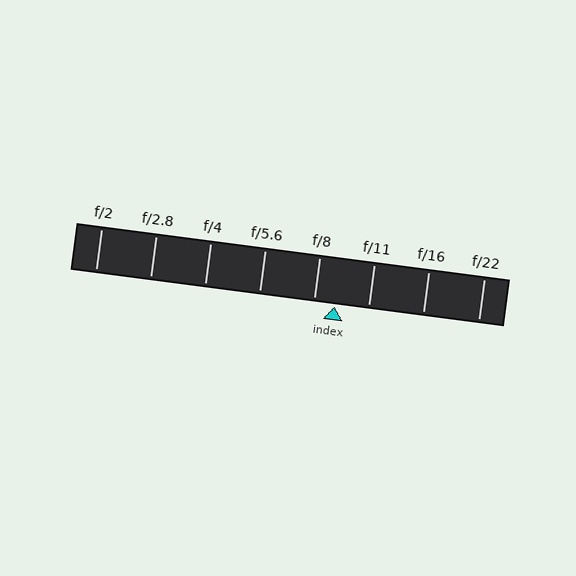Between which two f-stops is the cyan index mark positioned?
The index mark is between f/8 and f/11.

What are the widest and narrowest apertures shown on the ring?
The widest aperture shown is f/2 and the narrowest is f/22.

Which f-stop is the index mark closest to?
The index mark is closest to f/8.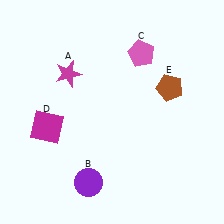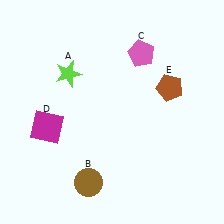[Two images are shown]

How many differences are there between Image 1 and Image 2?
There are 2 differences between the two images.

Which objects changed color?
A changed from magenta to lime. B changed from purple to brown.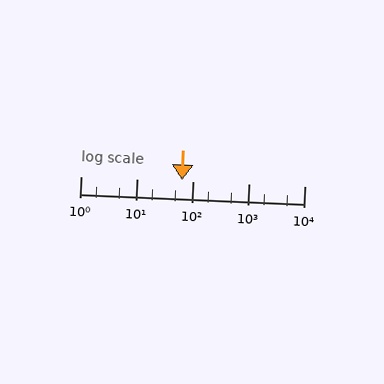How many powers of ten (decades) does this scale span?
The scale spans 4 decades, from 1 to 10000.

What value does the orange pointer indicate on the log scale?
The pointer indicates approximately 65.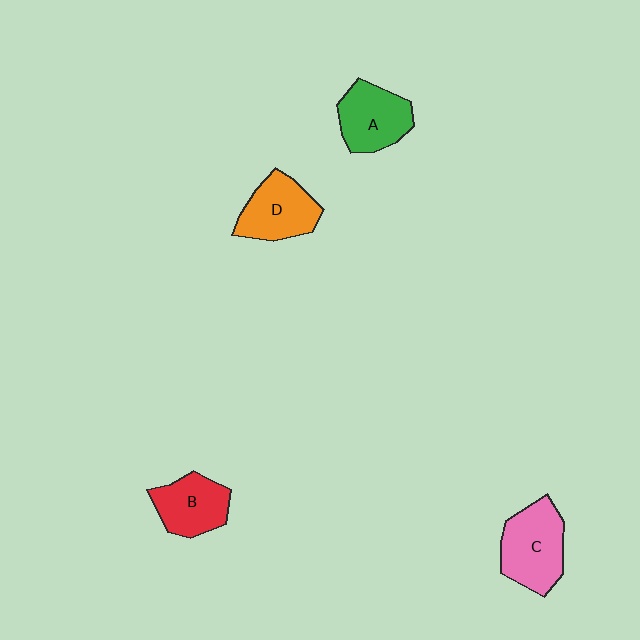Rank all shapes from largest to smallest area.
From largest to smallest: C (pink), A (green), D (orange), B (red).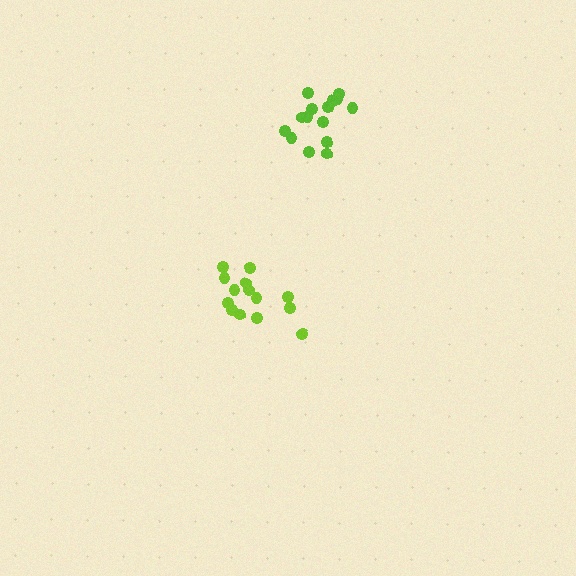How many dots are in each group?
Group 1: 15 dots, Group 2: 14 dots (29 total).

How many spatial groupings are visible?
There are 2 spatial groupings.